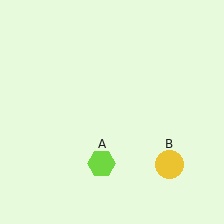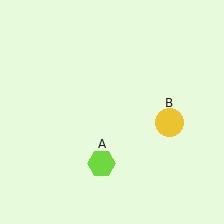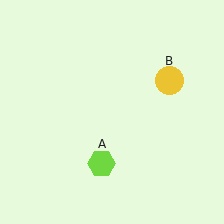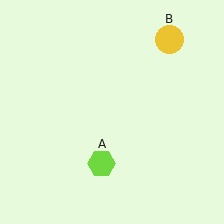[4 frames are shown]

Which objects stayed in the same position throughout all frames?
Lime hexagon (object A) remained stationary.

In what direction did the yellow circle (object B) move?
The yellow circle (object B) moved up.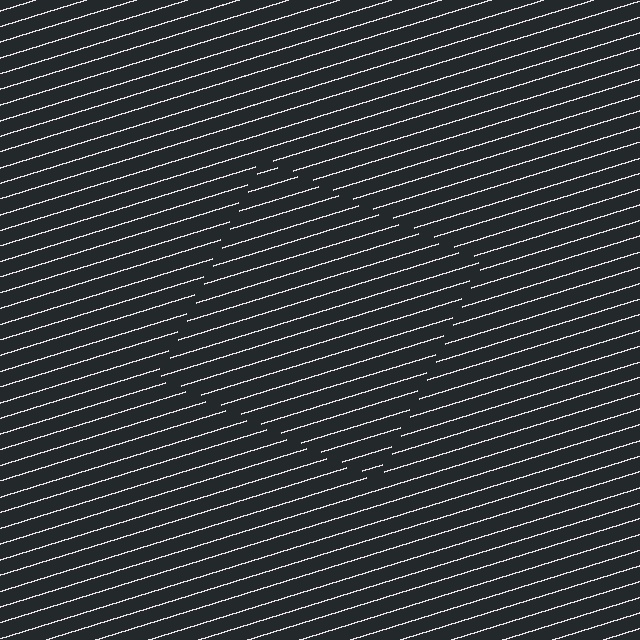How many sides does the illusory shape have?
4 sides — the line-ends trace a square.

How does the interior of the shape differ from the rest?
The interior of the shape contains the same grating, shifted by half a period — the contour is defined by the phase discontinuity where line-ends from the inner and outer gratings abut.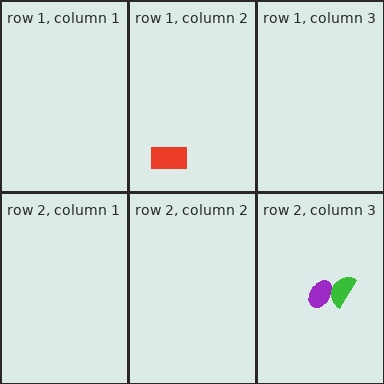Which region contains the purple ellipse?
The row 2, column 3 region.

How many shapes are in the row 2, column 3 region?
2.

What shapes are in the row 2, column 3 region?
The purple ellipse, the green semicircle.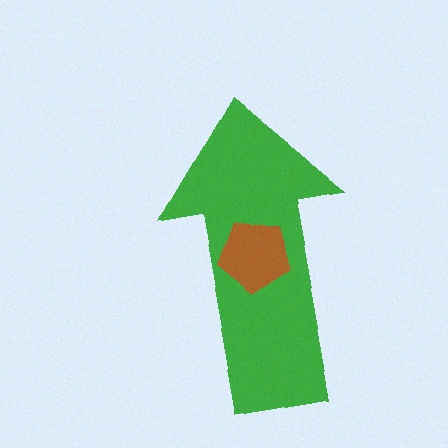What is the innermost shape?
The brown pentagon.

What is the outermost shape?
The green arrow.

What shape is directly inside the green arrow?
The brown pentagon.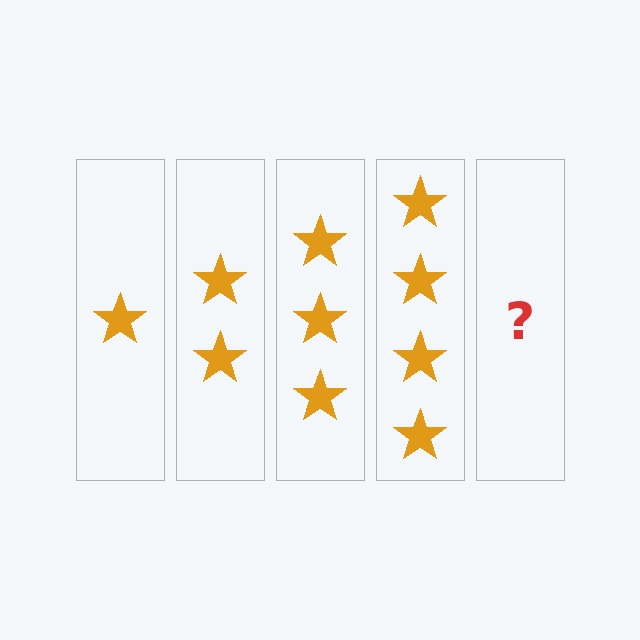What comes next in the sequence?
The next element should be 5 stars.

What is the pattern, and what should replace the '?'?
The pattern is that each step adds one more star. The '?' should be 5 stars.